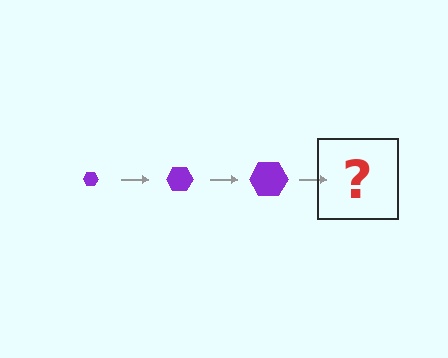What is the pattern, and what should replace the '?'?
The pattern is that the hexagon gets progressively larger each step. The '?' should be a purple hexagon, larger than the previous one.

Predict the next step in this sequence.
The next step is a purple hexagon, larger than the previous one.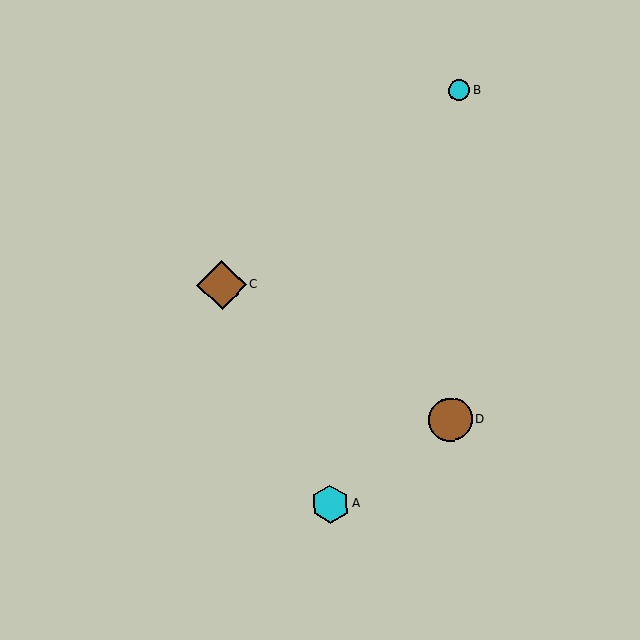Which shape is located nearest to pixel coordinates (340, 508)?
The cyan hexagon (labeled A) at (330, 504) is nearest to that location.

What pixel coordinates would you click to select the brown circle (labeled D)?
Click at (450, 420) to select the brown circle D.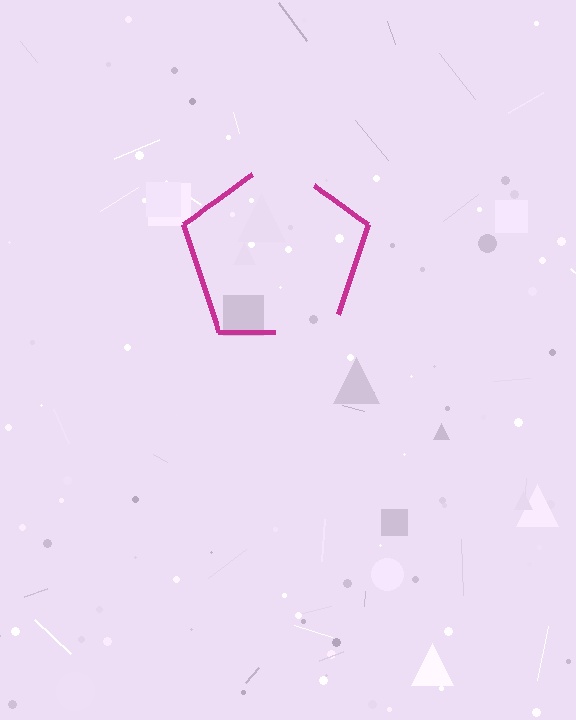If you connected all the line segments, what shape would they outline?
They would outline a pentagon.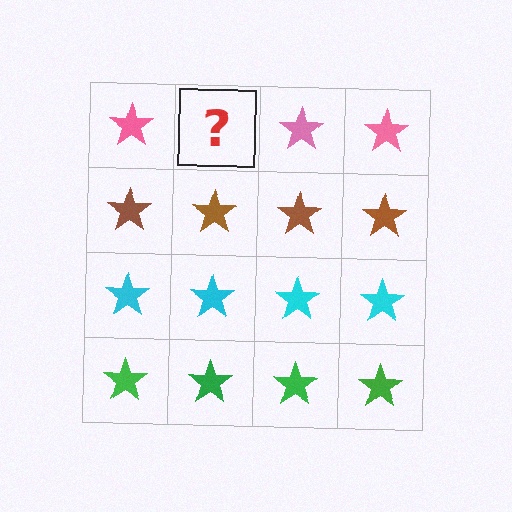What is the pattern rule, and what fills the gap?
The rule is that each row has a consistent color. The gap should be filled with a pink star.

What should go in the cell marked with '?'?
The missing cell should contain a pink star.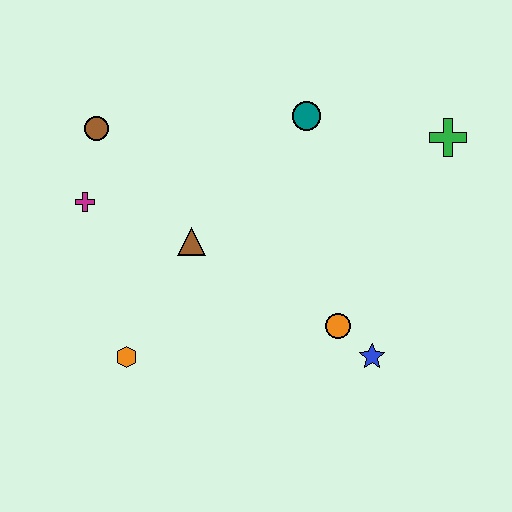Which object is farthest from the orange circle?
The brown circle is farthest from the orange circle.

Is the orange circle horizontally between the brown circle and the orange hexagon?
No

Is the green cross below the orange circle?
No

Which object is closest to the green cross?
The teal circle is closest to the green cross.